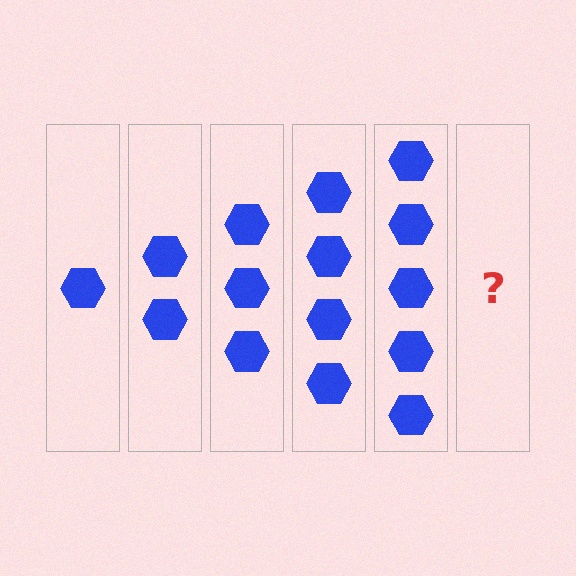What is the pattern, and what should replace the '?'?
The pattern is that each step adds one more hexagon. The '?' should be 6 hexagons.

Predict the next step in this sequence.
The next step is 6 hexagons.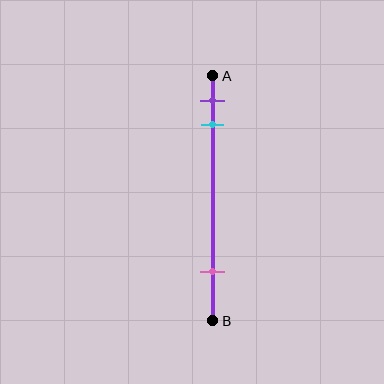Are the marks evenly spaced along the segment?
No, the marks are not evenly spaced.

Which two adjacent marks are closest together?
The purple and cyan marks are the closest adjacent pair.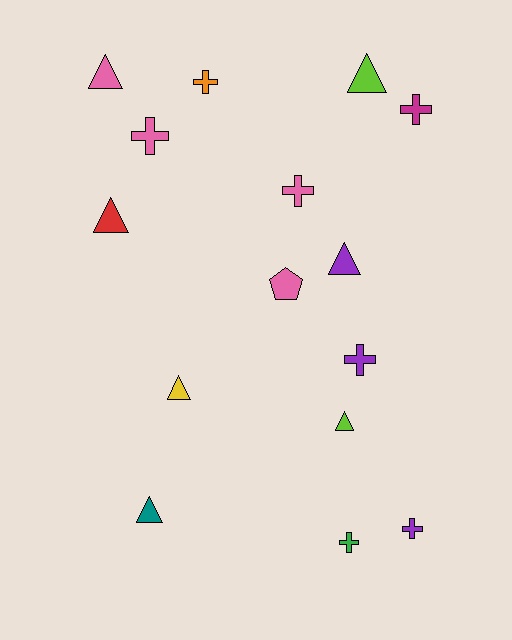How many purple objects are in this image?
There are 3 purple objects.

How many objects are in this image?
There are 15 objects.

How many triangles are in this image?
There are 7 triangles.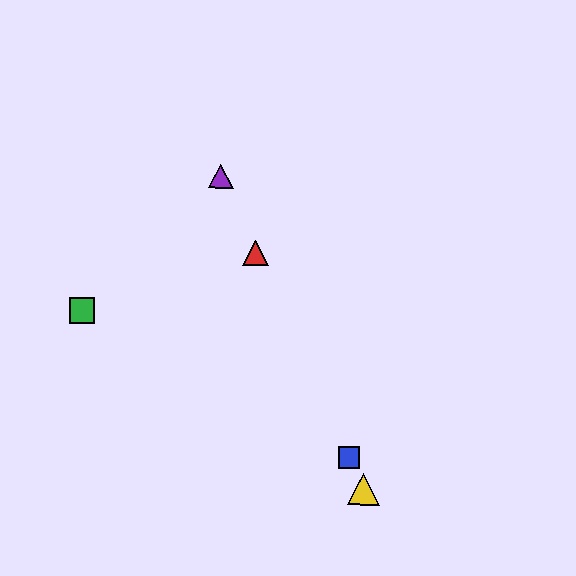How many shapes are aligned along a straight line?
4 shapes (the red triangle, the blue square, the yellow triangle, the purple triangle) are aligned along a straight line.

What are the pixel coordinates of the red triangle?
The red triangle is at (256, 253).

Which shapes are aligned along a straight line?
The red triangle, the blue square, the yellow triangle, the purple triangle are aligned along a straight line.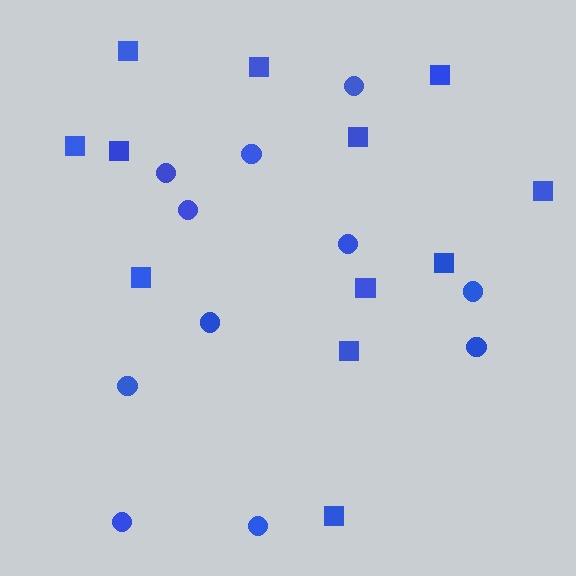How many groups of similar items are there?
There are 2 groups: one group of circles (11) and one group of squares (12).